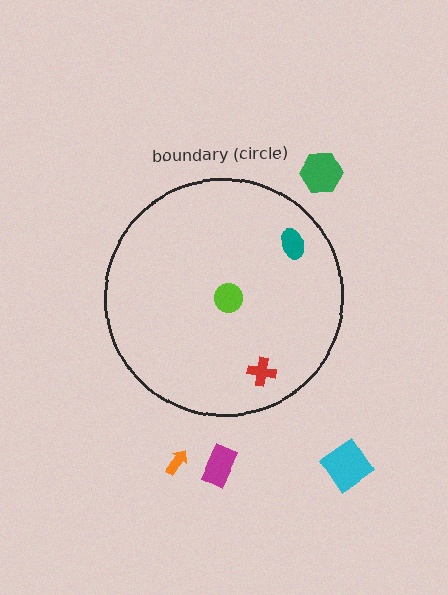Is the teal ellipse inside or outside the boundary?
Inside.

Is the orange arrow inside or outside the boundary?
Outside.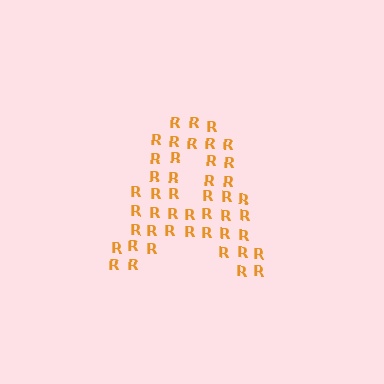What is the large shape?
The large shape is the letter A.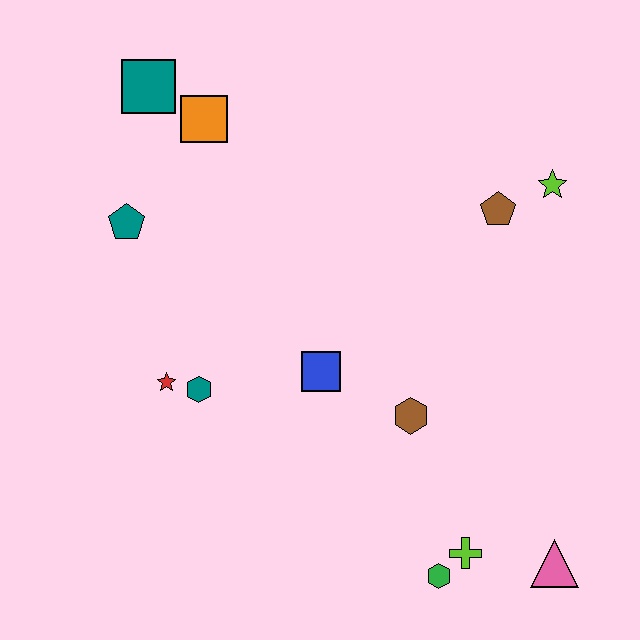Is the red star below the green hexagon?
No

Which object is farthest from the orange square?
The pink triangle is farthest from the orange square.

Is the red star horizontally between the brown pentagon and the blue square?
No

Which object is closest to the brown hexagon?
The blue square is closest to the brown hexagon.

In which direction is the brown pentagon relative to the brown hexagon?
The brown pentagon is above the brown hexagon.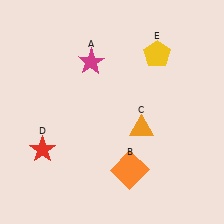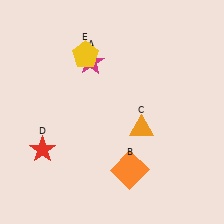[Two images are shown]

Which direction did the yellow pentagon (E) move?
The yellow pentagon (E) moved left.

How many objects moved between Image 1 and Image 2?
1 object moved between the two images.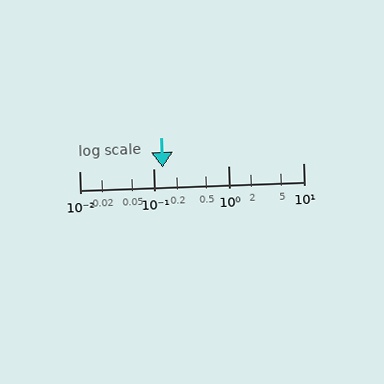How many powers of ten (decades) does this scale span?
The scale spans 3 decades, from 0.01 to 10.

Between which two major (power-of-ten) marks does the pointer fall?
The pointer is between 0.1 and 1.